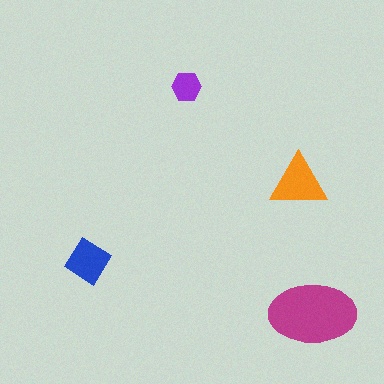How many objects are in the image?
There are 4 objects in the image.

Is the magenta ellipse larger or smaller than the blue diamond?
Larger.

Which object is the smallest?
The purple hexagon.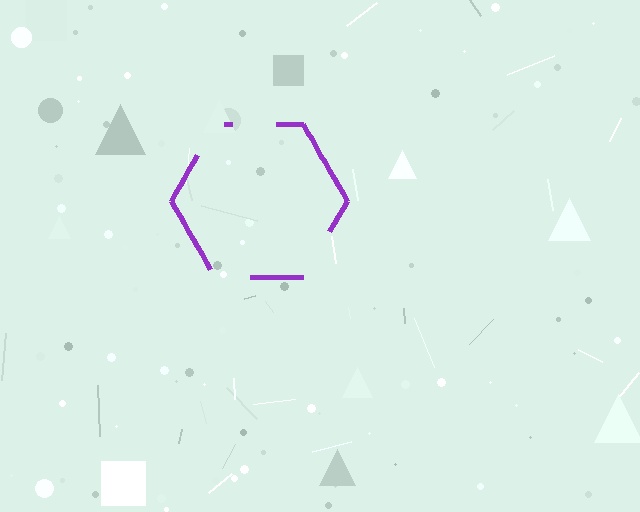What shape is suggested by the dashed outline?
The dashed outline suggests a hexagon.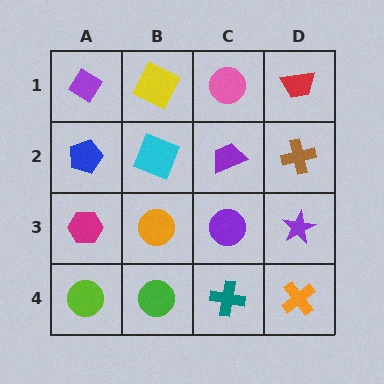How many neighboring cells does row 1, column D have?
2.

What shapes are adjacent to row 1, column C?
A purple trapezoid (row 2, column C), a yellow square (row 1, column B), a red trapezoid (row 1, column D).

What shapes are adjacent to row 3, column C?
A purple trapezoid (row 2, column C), a teal cross (row 4, column C), an orange circle (row 3, column B), a purple star (row 3, column D).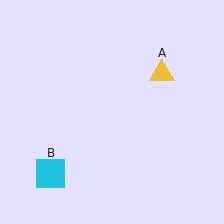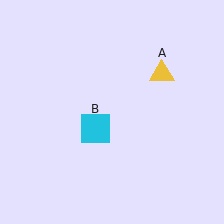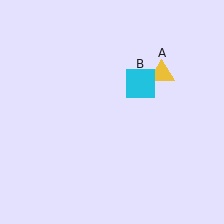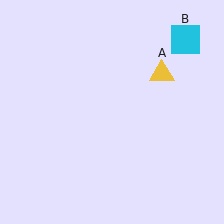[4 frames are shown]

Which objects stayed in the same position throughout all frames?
Yellow triangle (object A) remained stationary.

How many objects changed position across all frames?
1 object changed position: cyan square (object B).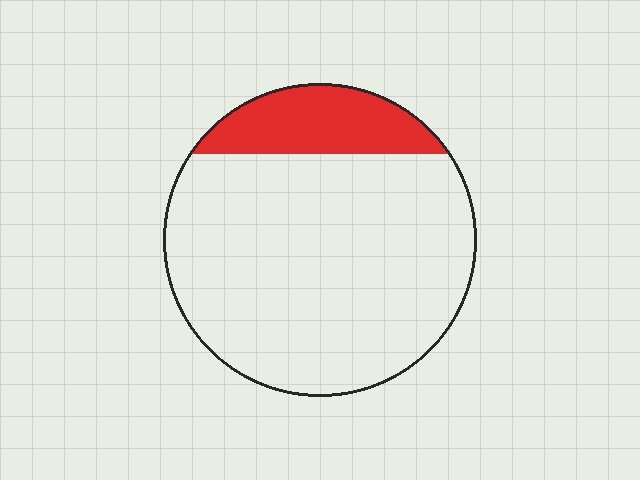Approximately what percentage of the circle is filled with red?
Approximately 15%.